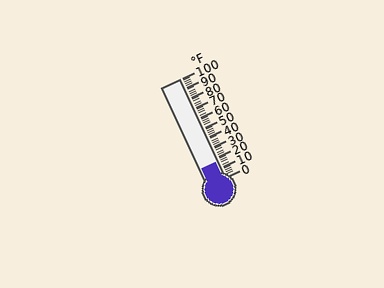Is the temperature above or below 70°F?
The temperature is below 70°F.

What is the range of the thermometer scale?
The thermometer scale ranges from 0°F to 100°F.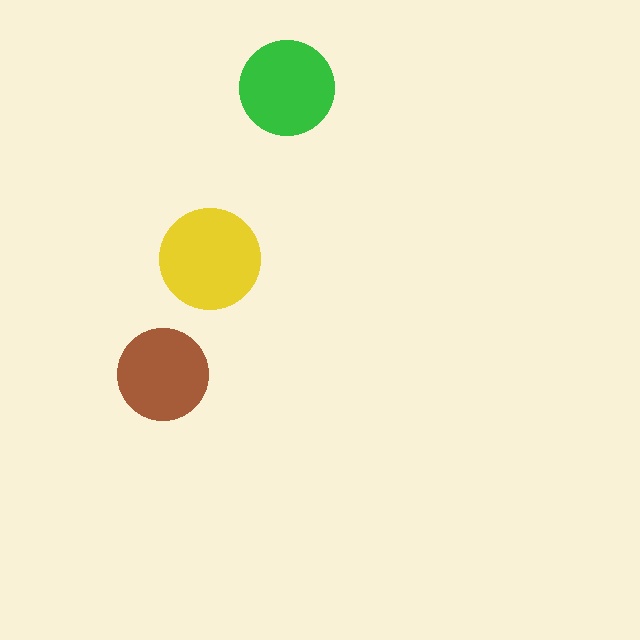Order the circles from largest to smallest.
the yellow one, the green one, the brown one.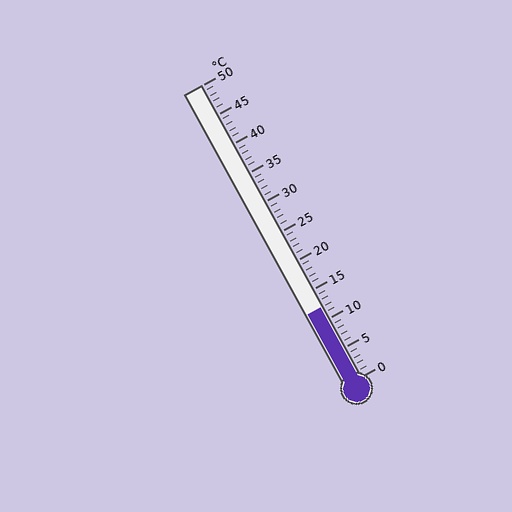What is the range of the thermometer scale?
The thermometer scale ranges from 0°C to 50°C.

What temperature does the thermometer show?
The thermometer shows approximately 12°C.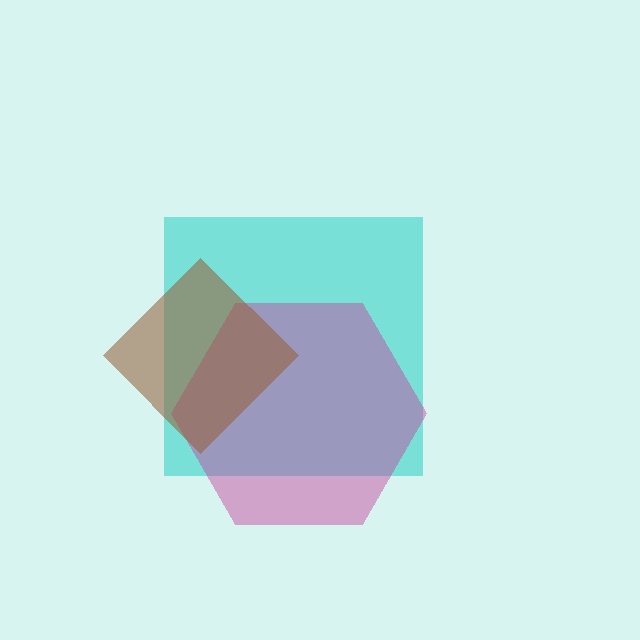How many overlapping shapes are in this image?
There are 3 overlapping shapes in the image.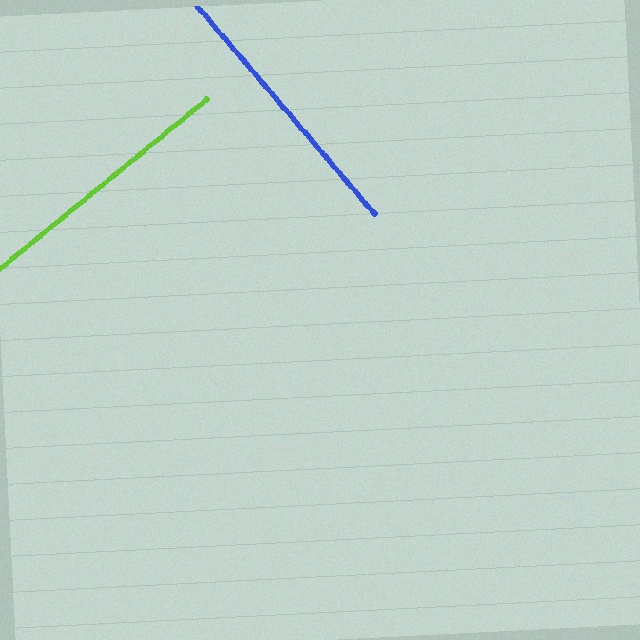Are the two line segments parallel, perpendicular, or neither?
Perpendicular — they meet at approximately 89°.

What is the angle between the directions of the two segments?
Approximately 89 degrees.